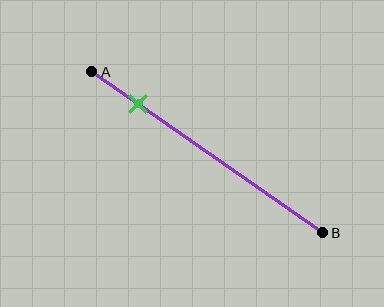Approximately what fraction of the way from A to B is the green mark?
The green mark is approximately 20% of the way from A to B.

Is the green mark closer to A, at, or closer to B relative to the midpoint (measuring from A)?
The green mark is closer to point A than the midpoint of segment AB.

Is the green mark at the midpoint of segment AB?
No, the mark is at about 20% from A, not at the 50% midpoint.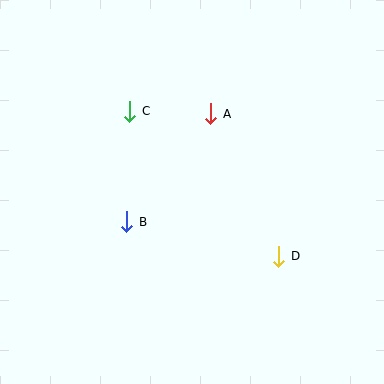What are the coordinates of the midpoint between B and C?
The midpoint between B and C is at (128, 167).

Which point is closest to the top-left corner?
Point C is closest to the top-left corner.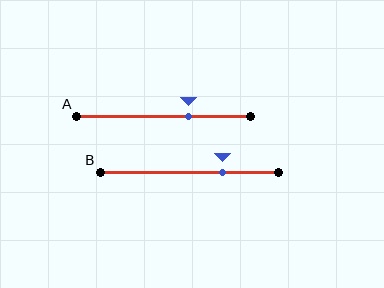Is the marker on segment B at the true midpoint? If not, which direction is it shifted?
No, the marker on segment B is shifted to the right by about 19% of the segment length.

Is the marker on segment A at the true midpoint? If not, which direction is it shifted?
No, the marker on segment A is shifted to the right by about 14% of the segment length.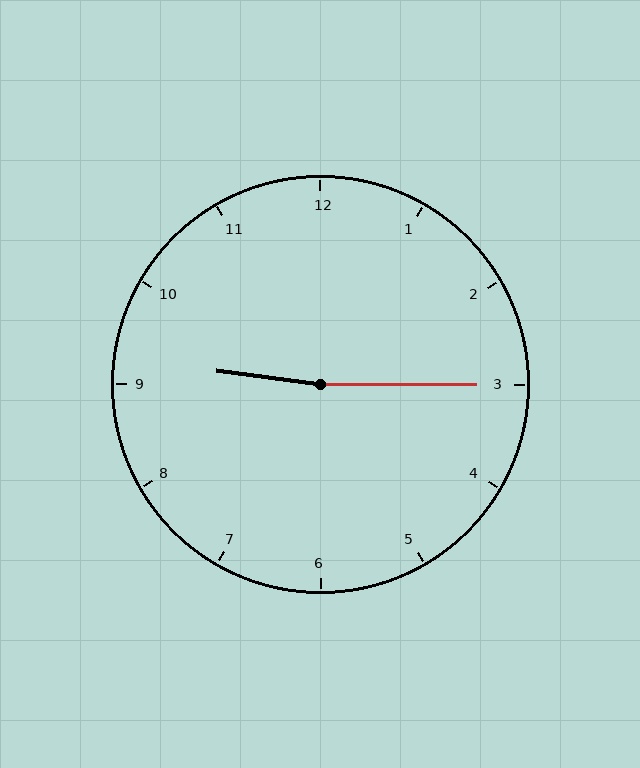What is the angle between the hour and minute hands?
Approximately 172 degrees.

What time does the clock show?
9:15.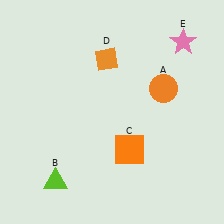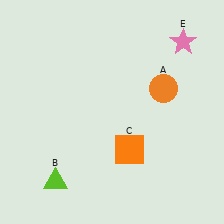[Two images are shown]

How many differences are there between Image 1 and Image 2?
There is 1 difference between the two images.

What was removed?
The orange diamond (D) was removed in Image 2.